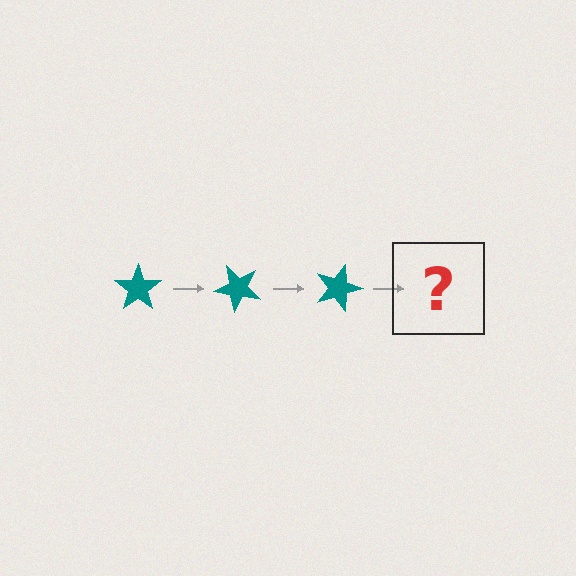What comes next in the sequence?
The next element should be a teal star rotated 135 degrees.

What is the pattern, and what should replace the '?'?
The pattern is that the star rotates 45 degrees each step. The '?' should be a teal star rotated 135 degrees.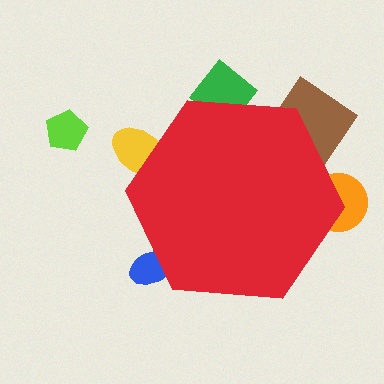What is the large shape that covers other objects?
A red hexagon.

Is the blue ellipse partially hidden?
Yes, the blue ellipse is partially hidden behind the red hexagon.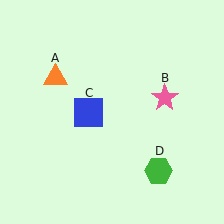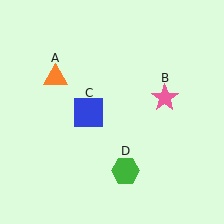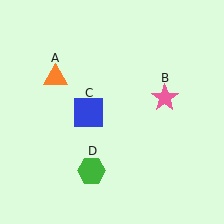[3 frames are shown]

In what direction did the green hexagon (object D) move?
The green hexagon (object D) moved left.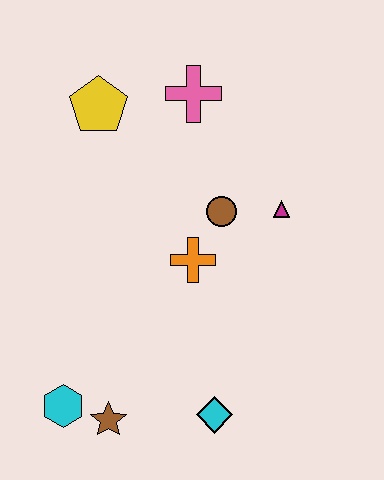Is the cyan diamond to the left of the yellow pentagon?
No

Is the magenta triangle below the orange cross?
No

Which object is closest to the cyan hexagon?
The brown star is closest to the cyan hexagon.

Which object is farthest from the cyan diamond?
The yellow pentagon is farthest from the cyan diamond.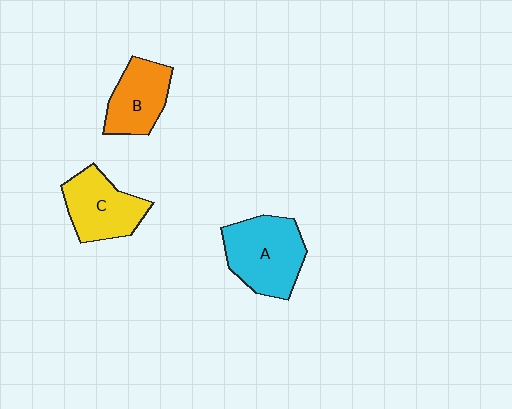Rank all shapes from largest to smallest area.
From largest to smallest: A (cyan), C (yellow), B (orange).